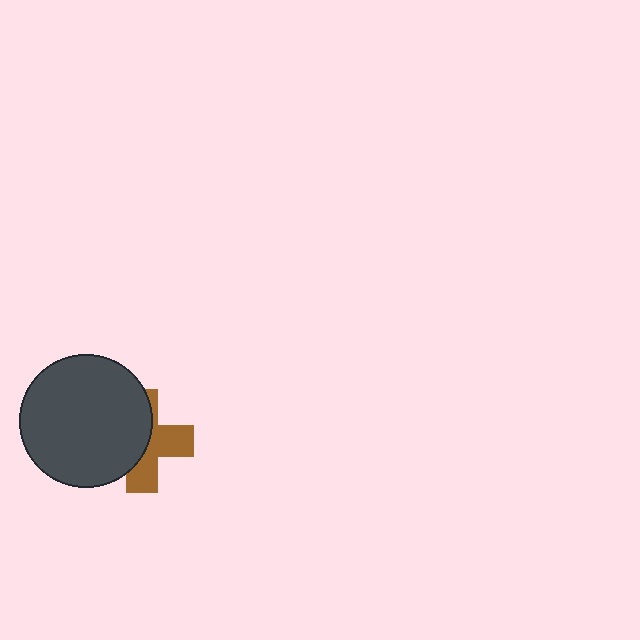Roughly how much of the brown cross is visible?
About half of it is visible (roughly 47%).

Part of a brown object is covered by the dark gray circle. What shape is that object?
It is a cross.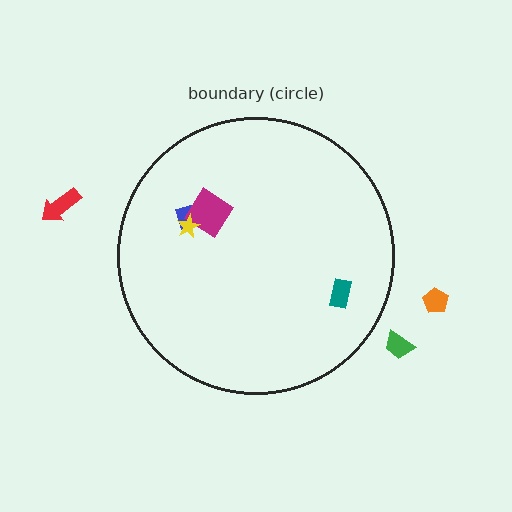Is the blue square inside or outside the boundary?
Inside.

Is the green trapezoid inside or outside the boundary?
Outside.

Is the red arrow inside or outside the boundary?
Outside.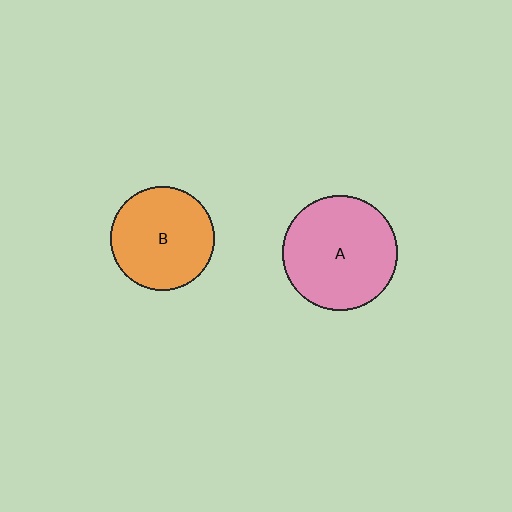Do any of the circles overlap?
No, none of the circles overlap.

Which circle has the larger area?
Circle A (pink).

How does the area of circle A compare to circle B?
Approximately 1.2 times.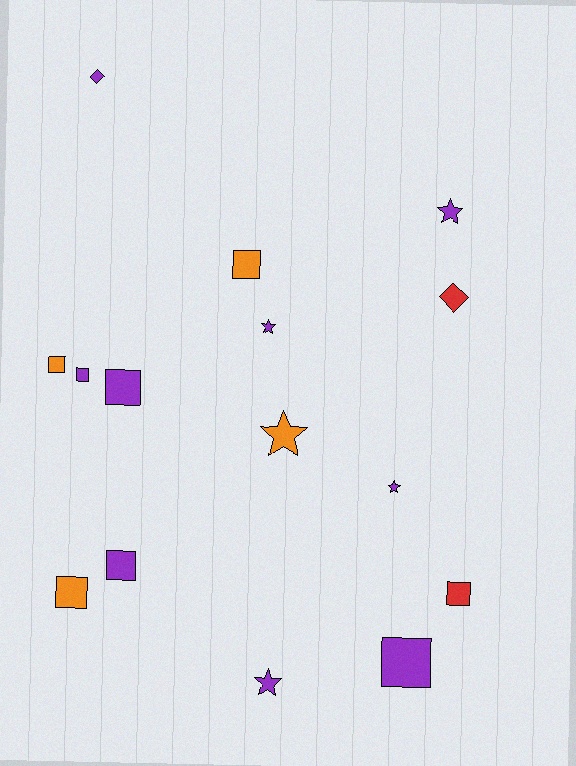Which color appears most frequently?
Purple, with 9 objects.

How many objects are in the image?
There are 15 objects.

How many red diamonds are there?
There is 1 red diamond.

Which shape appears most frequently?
Square, with 8 objects.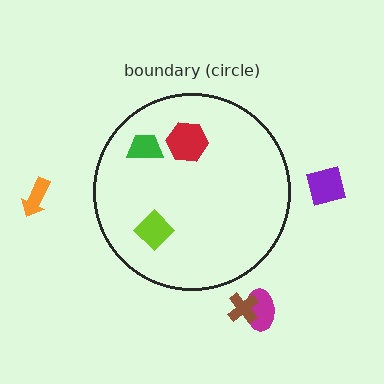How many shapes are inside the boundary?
3 inside, 4 outside.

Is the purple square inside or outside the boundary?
Outside.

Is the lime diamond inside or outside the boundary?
Inside.